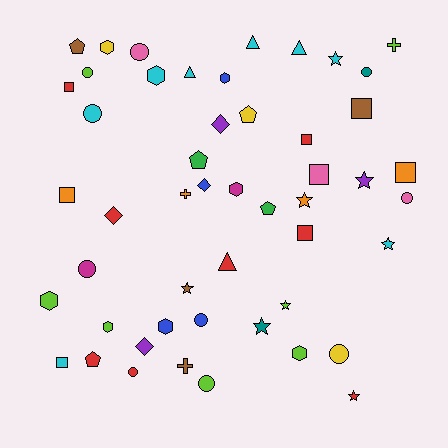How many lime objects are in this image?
There are 7 lime objects.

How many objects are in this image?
There are 50 objects.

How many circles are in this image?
There are 10 circles.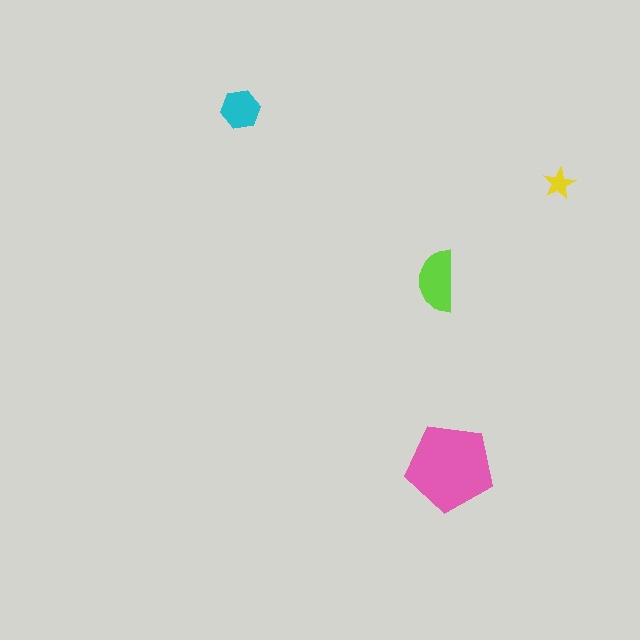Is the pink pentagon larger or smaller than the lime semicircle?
Larger.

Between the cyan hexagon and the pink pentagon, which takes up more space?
The pink pentagon.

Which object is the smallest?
The yellow star.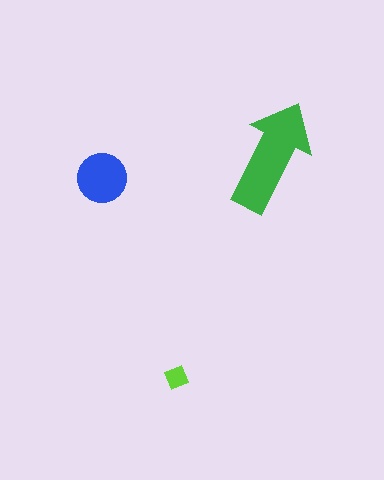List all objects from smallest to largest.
The lime diamond, the blue circle, the green arrow.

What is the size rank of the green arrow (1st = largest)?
1st.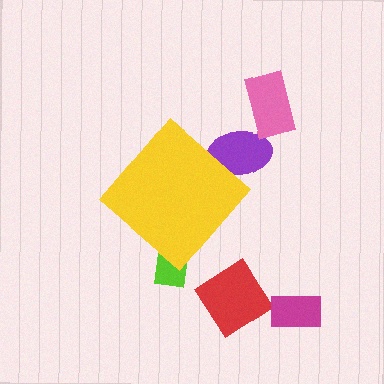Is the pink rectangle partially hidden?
No, the pink rectangle is fully visible.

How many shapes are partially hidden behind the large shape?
2 shapes are partially hidden.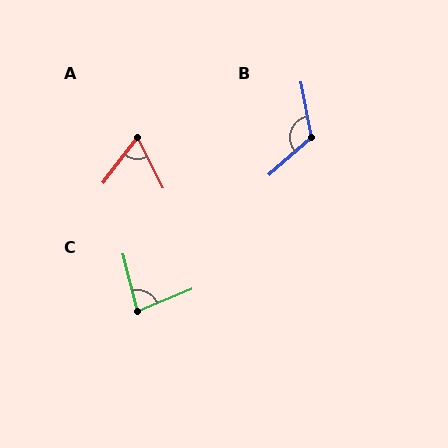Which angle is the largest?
B, at approximately 121 degrees.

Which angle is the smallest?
A, at approximately 64 degrees.